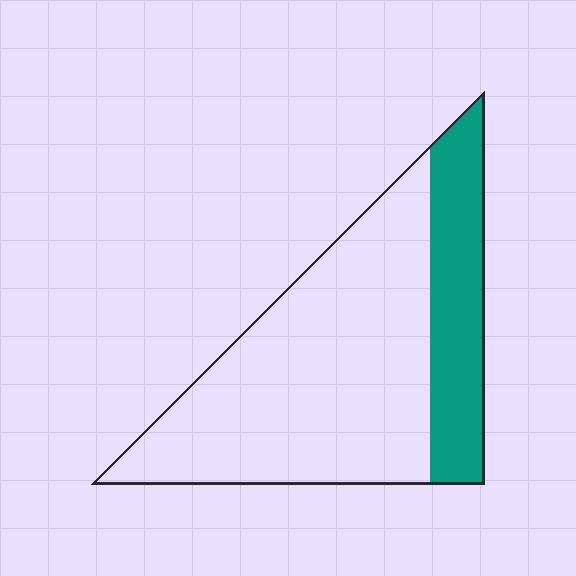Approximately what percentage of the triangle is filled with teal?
Approximately 25%.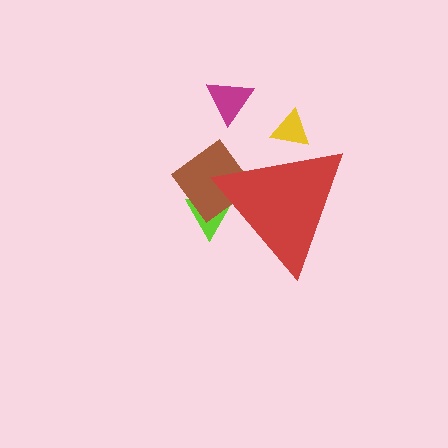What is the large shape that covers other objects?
A red triangle.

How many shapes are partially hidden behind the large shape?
3 shapes are partially hidden.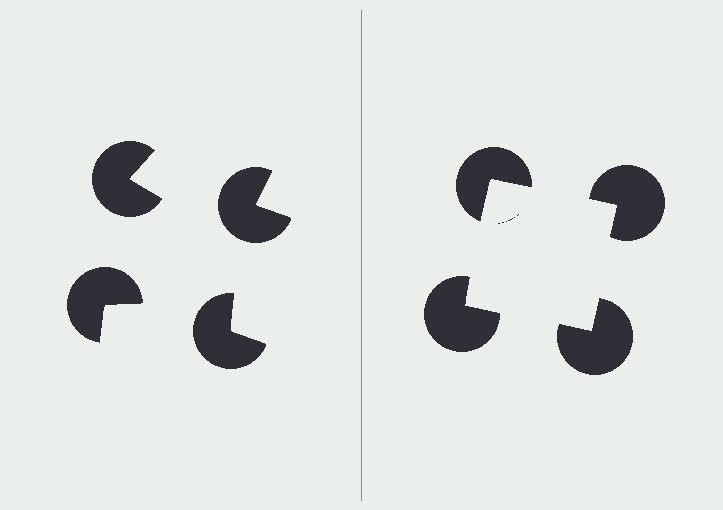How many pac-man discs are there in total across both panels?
8 — 4 on each side.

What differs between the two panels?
The pac-man discs are positioned identically on both sides; only the wedge orientations differ. On the right they align to a square; on the left they are misaligned.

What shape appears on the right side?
An illusory square.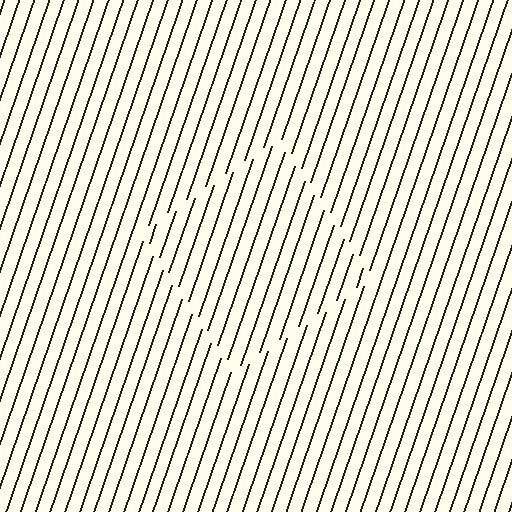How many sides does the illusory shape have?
4 sides — the line-ends trace a square.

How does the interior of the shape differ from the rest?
The interior of the shape contains the same grating, shifted by half a period — the contour is defined by the phase discontinuity where line-ends from the inner and outer gratings abut.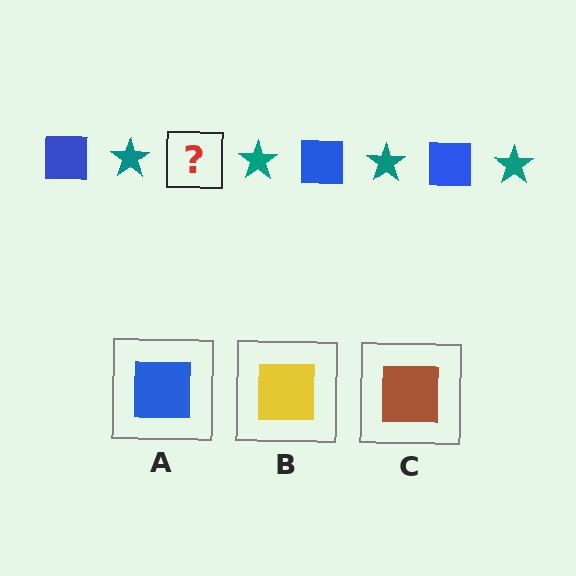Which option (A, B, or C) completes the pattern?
A.